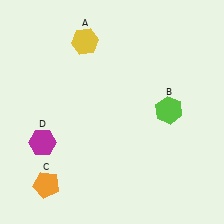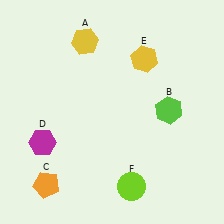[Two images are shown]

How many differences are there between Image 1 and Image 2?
There are 2 differences between the two images.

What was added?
A yellow hexagon (E), a lime circle (F) were added in Image 2.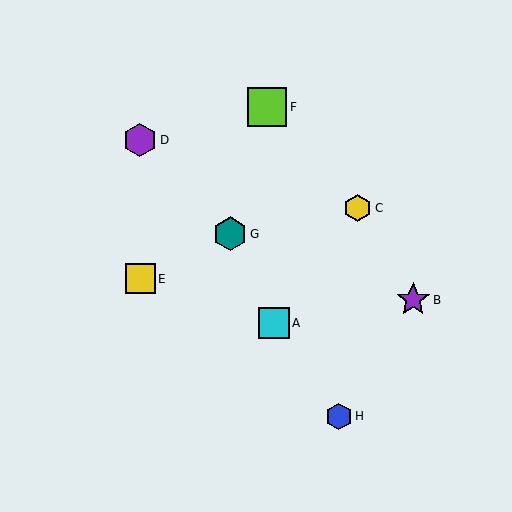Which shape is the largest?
The lime square (labeled F) is the largest.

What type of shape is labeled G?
Shape G is a teal hexagon.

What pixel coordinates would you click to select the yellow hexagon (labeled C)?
Click at (358, 208) to select the yellow hexagon C.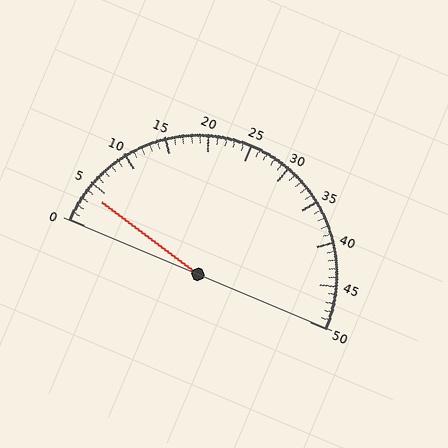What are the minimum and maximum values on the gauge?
The gauge ranges from 0 to 50.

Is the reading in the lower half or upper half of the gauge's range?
The reading is in the lower half of the range (0 to 50).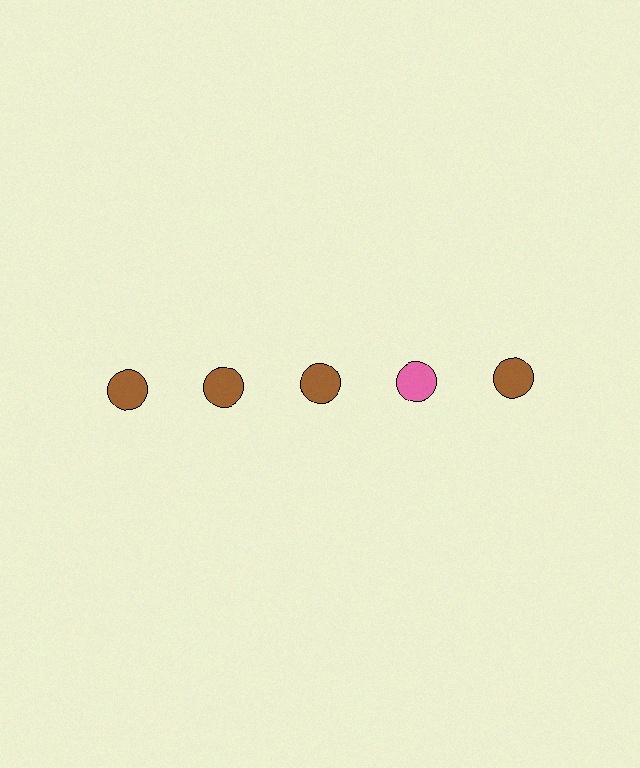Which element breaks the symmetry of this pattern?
The pink circle in the top row, second from right column breaks the symmetry. All other shapes are brown circles.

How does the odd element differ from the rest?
It has a different color: pink instead of brown.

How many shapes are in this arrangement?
There are 5 shapes arranged in a grid pattern.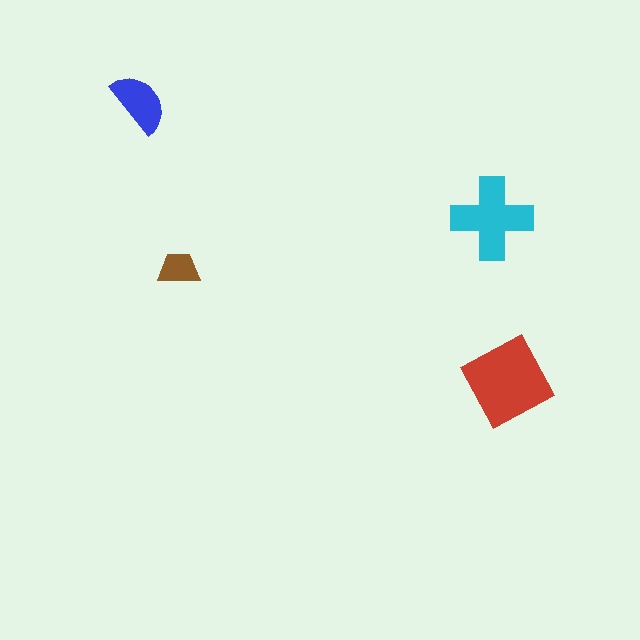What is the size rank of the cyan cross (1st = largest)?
2nd.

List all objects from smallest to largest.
The brown trapezoid, the blue semicircle, the cyan cross, the red diamond.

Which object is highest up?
The blue semicircle is topmost.